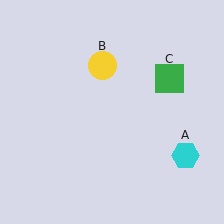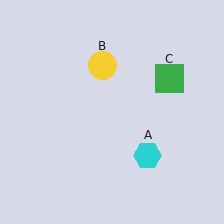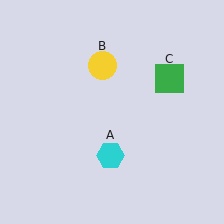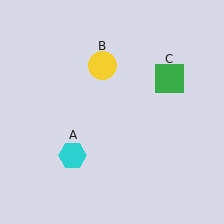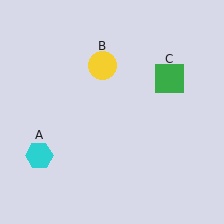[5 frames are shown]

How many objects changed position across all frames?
1 object changed position: cyan hexagon (object A).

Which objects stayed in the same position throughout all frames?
Yellow circle (object B) and green square (object C) remained stationary.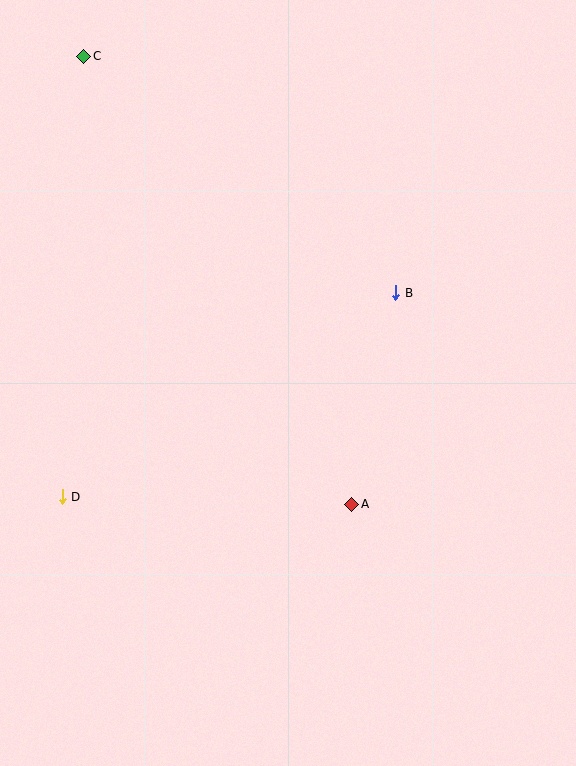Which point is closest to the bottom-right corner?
Point A is closest to the bottom-right corner.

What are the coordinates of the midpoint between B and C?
The midpoint between B and C is at (240, 175).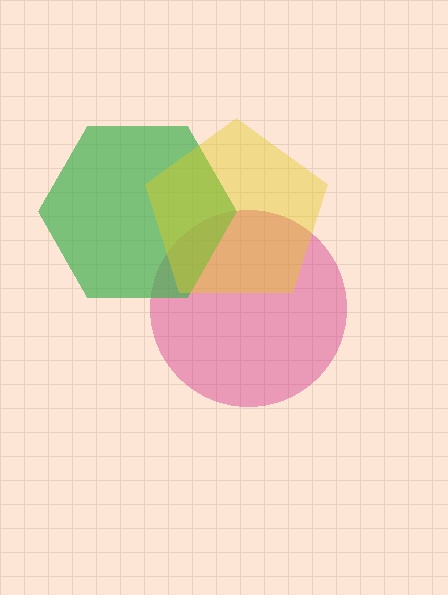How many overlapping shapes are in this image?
There are 3 overlapping shapes in the image.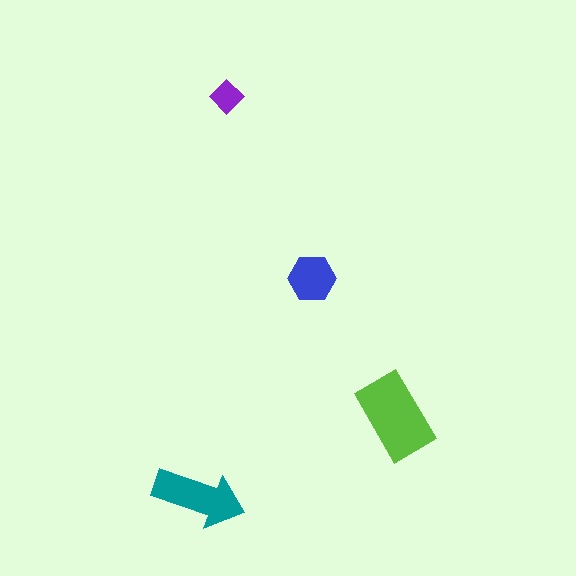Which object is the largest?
The lime rectangle.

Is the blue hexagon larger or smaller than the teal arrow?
Smaller.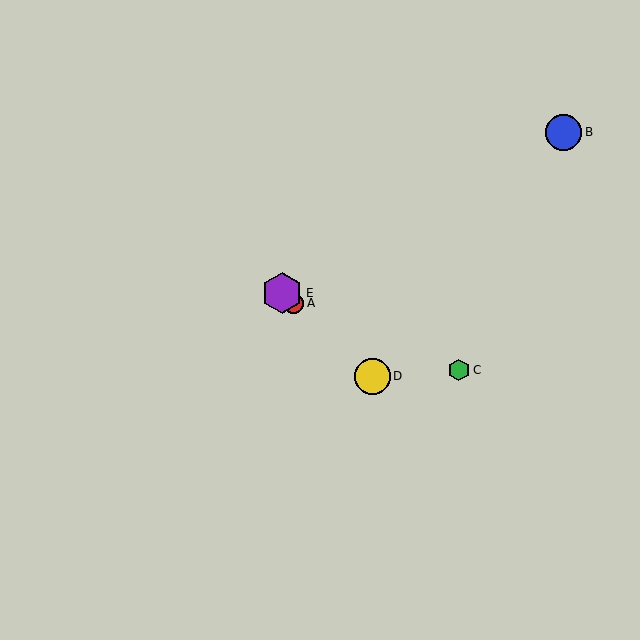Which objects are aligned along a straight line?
Objects A, D, E are aligned along a straight line.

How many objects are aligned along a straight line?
3 objects (A, D, E) are aligned along a straight line.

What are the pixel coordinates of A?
Object A is at (294, 303).